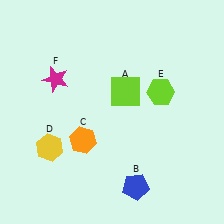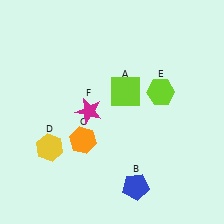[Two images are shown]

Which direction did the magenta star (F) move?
The magenta star (F) moved right.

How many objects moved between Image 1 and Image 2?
1 object moved between the two images.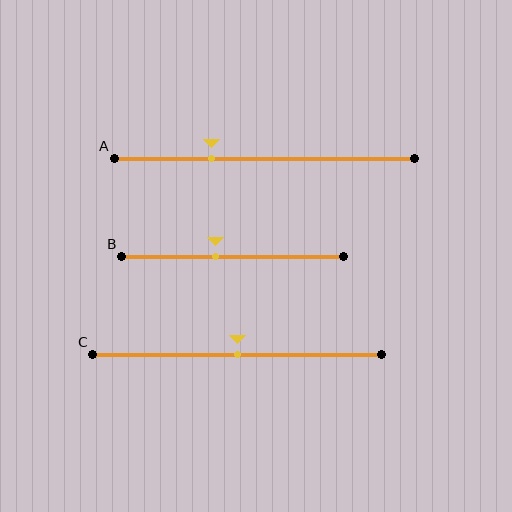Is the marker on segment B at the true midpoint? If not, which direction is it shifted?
No, the marker on segment B is shifted to the left by about 8% of the segment length.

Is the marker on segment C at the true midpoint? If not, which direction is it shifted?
Yes, the marker on segment C is at the true midpoint.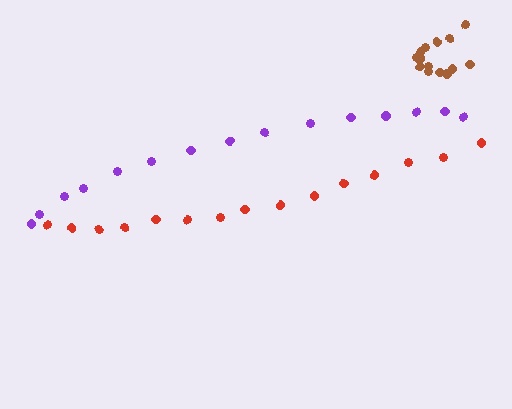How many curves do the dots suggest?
There are 3 distinct paths.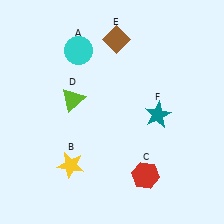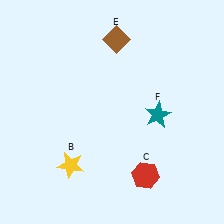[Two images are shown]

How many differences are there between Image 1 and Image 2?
There are 2 differences between the two images.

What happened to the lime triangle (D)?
The lime triangle (D) was removed in Image 2. It was in the top-left area of Image 1.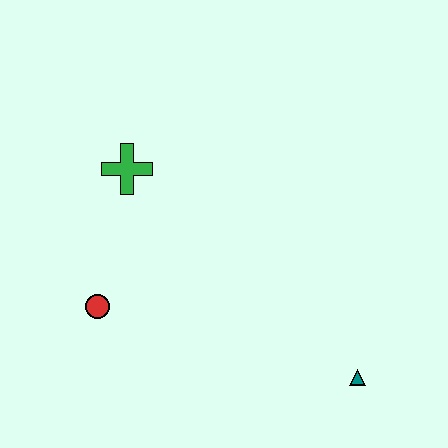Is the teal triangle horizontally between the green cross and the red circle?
No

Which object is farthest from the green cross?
The teal triangle is farthest from the green cross.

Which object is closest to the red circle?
The green cross is closest to the red circle.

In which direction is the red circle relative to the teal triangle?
The red circle is to the left of the teal triangle.